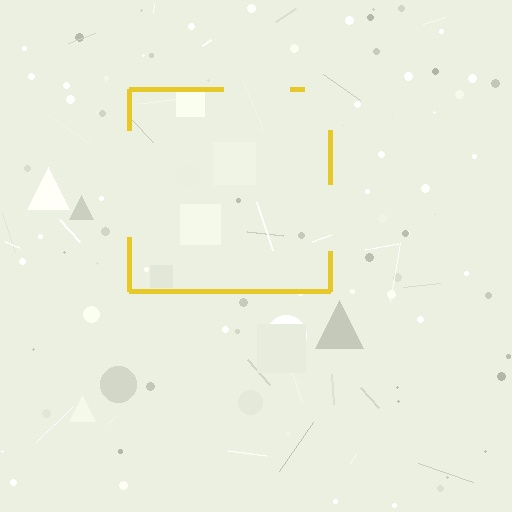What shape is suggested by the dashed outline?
The dashed outline suggests a square.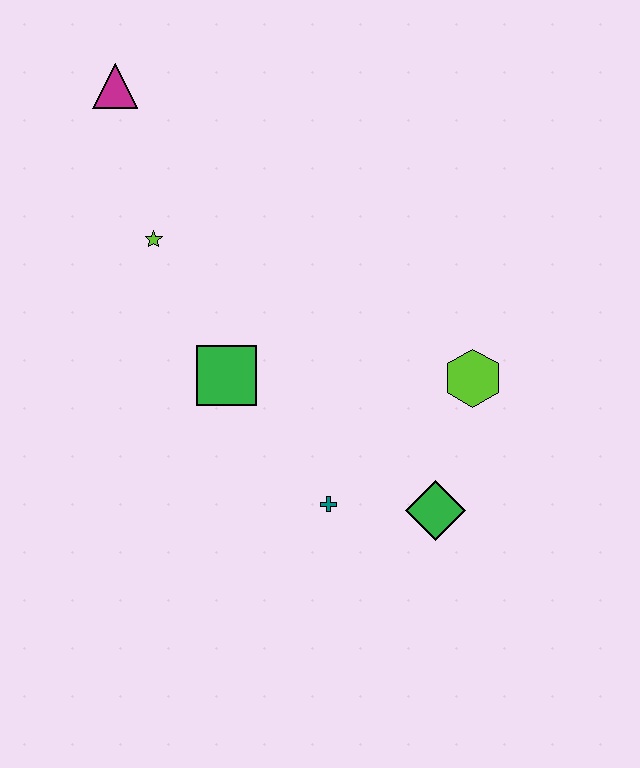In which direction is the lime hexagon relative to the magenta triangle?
The lime hexagon is to the right of the magenta triangle.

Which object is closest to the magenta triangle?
The lime star is closest to the magenta triangle.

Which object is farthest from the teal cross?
The magenta triangle is farthest from the teal cross.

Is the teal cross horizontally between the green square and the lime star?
No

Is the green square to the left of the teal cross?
Yes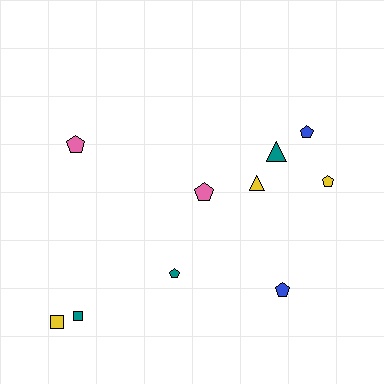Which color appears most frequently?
Teal, with 3 objects.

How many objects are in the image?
There are 10 objects.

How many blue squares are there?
There are no blue squares.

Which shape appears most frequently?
Pentagon, with 6 objects.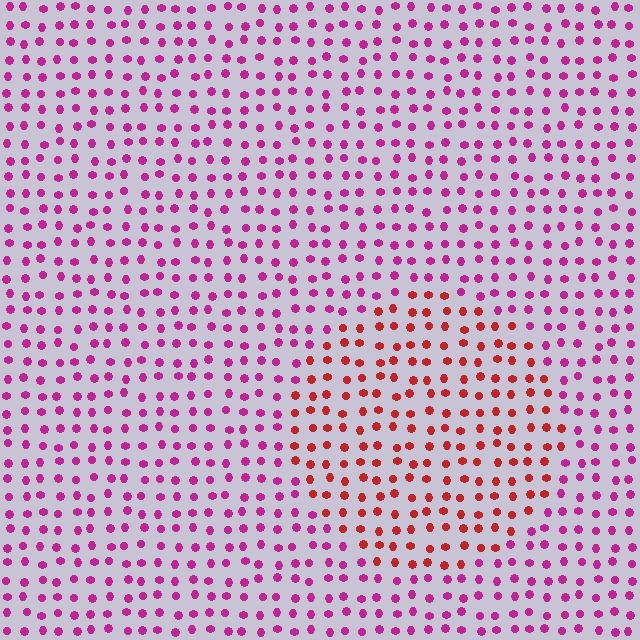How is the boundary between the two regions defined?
The boundary is defined purely by a slight shift in hue (about 41 degrees). Spacing, size, and orientation are identical on both sides.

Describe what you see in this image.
The image is filled with small magenta elements in a uniform arrangement. A circle-shaped region is visible where the elements are tinted to a slightly different hue, forming a subtle color boundary.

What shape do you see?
I see a circle.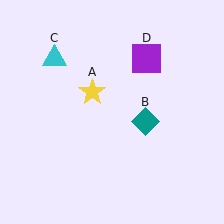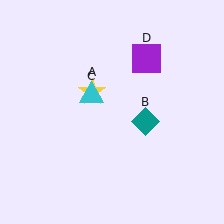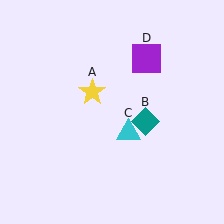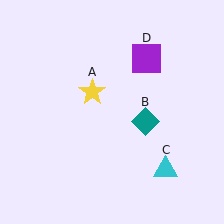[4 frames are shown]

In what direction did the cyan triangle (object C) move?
The cyan triangle (object C) moved down and to the right.